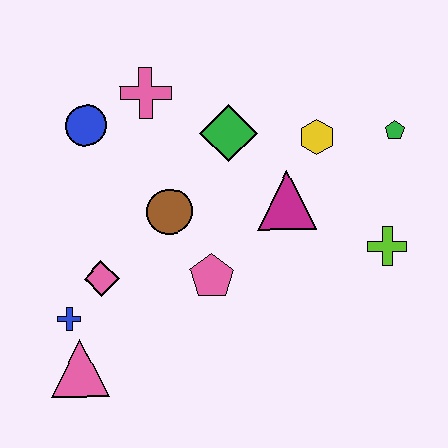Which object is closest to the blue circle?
The pink cross is closest to the blue circle.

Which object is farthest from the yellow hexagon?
The pink triangle is farthest from the yellow hexagon.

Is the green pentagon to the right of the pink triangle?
Yes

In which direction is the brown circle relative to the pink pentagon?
The brown circle is above the pink pentagon.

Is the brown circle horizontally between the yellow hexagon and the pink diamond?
Yes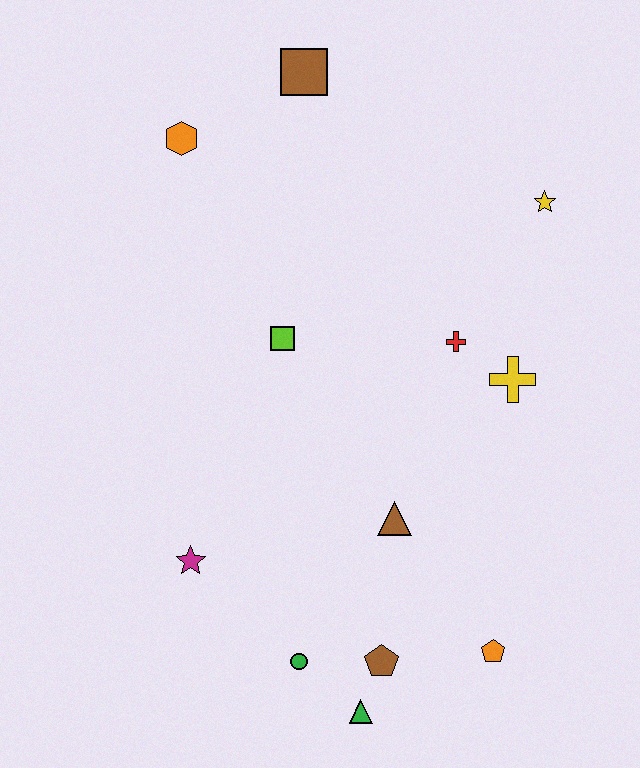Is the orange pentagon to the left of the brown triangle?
No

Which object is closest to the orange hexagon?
The brown square is closest to the orange hexagon.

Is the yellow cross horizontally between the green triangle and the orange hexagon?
No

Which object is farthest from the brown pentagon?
The brown square is farthest from the brown pentagon.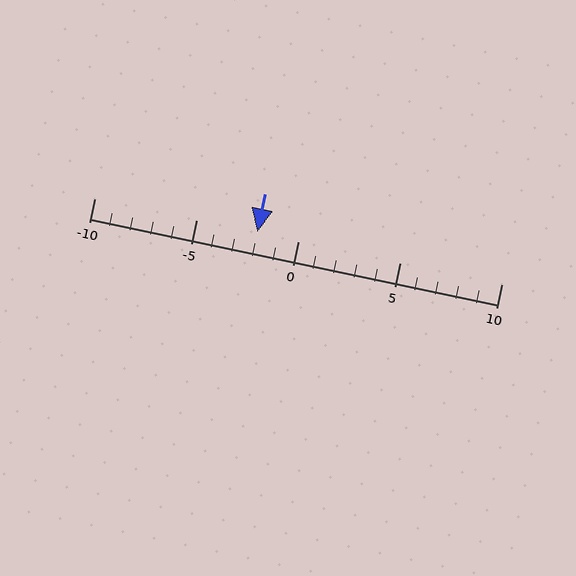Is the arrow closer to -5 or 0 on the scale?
The arrow is closer to 0.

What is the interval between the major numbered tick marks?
The major tick marks are spaced 5 units apart.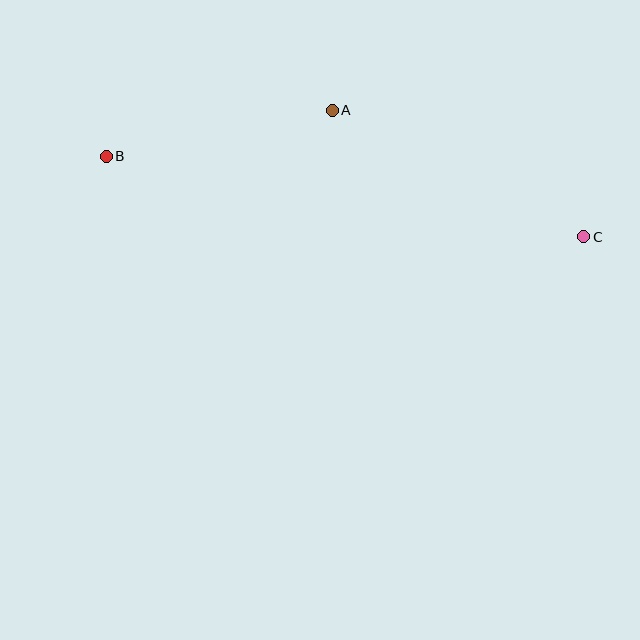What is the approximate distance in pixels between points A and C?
The distance between A and C is approximately 281 pixels.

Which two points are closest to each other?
Points A and B are closest to each other.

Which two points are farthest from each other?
Points B and C are farthest from each other.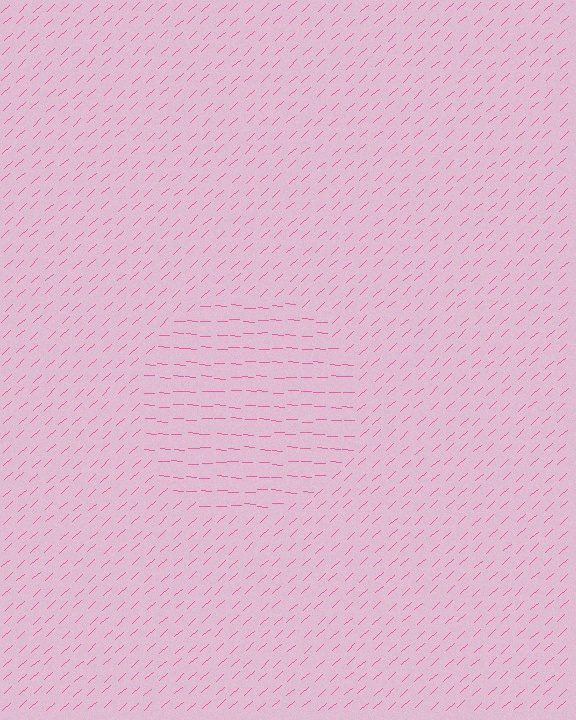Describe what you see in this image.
The image is filled with small pink line segments. A circle region in the image has lines oriented differently from the surrounding lines, creating a visible texture boundary.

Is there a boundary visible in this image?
Yes, there is a texture boundary formed by a change in line orientation.